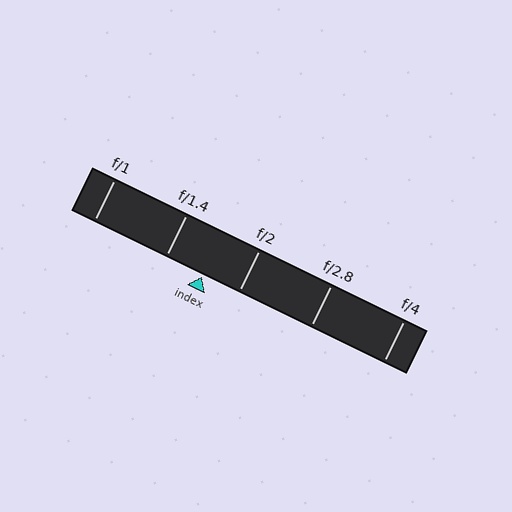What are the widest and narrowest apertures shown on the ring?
The widest aperture shown is f/1 and the narrowest is f/4.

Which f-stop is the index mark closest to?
The index mark is closest to f/2.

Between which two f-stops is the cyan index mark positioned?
The index mark is between f/1.4 and f/2.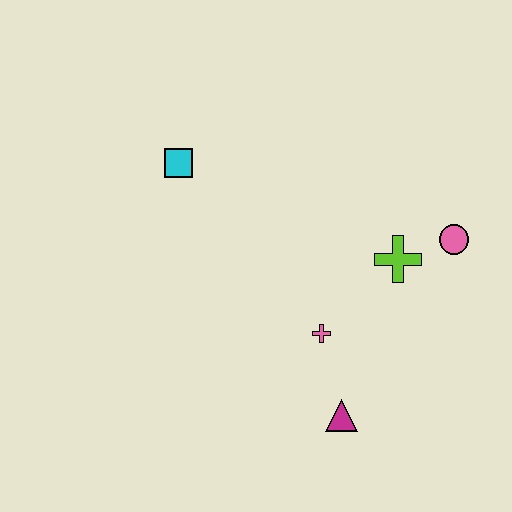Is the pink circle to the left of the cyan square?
No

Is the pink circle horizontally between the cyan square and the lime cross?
No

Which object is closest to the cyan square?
The pink cross is closest to the cyan square.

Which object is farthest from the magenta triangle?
The cyan square is farthest from the magenta triangle.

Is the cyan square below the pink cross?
No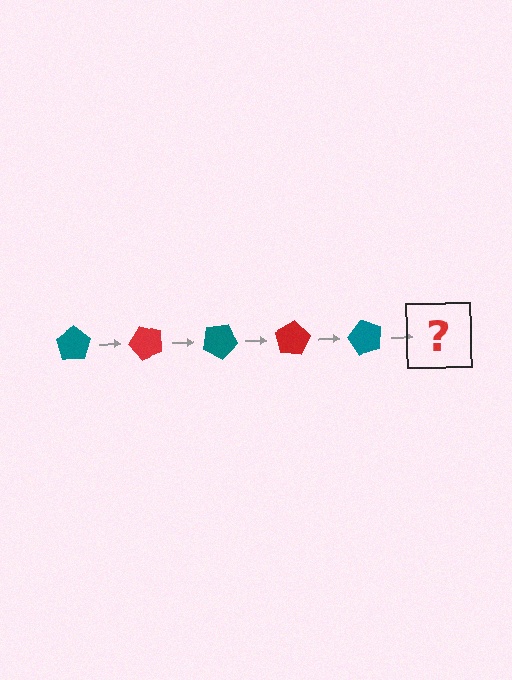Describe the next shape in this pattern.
It should be a red pentagon, rotated 250 degrees from the start.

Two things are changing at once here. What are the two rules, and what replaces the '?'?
The two rules are that it rotates 50 degrees each step and the color cycles through teal and red. The '?' should be a red pentagon, rotated 250 degrees from the start.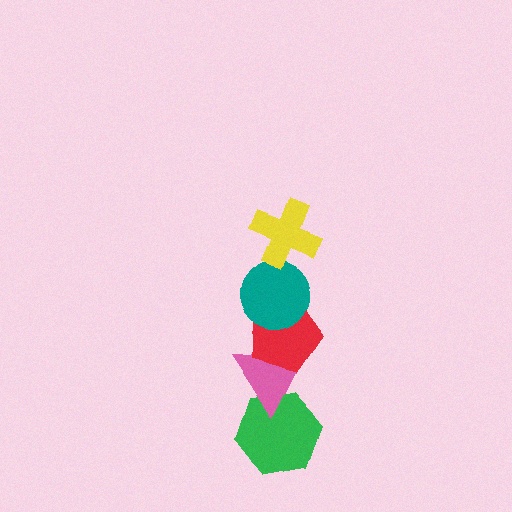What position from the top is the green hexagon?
The green hexagon is 5th from the top.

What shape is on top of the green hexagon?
The pink triangle is on top of the green hexagon.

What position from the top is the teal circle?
The teal circle is 2nd from the top.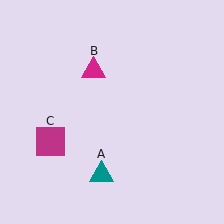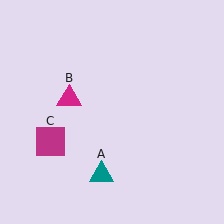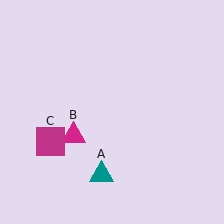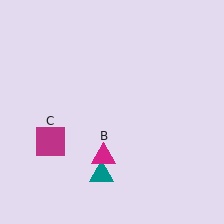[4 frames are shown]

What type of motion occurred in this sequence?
The magenta triangle (object B) rotated counterclockwise around the center of the scene.